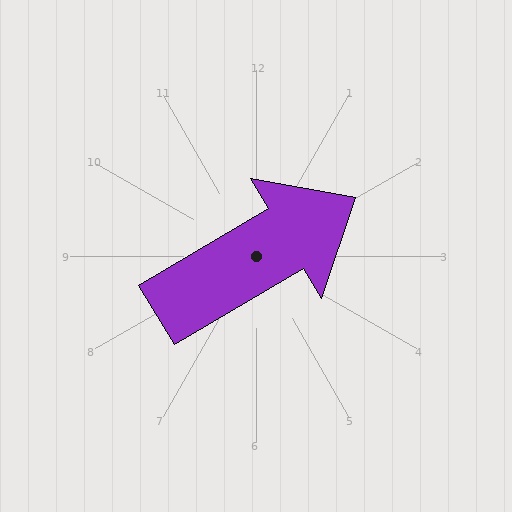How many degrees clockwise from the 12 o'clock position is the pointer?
Approximately 59 degrees.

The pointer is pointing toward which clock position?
Roughly 2 o'clock.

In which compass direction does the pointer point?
Northeast.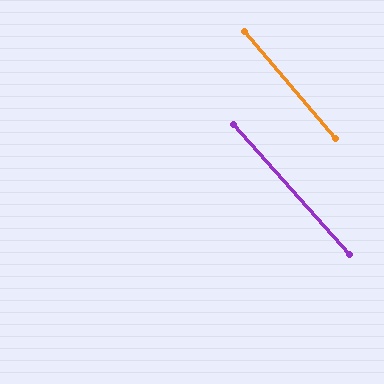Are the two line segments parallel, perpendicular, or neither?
Parallel — their directions differ by only 1.2°.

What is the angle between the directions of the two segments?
Approximately 1 degree.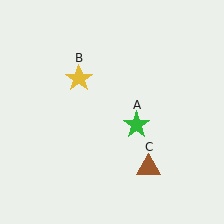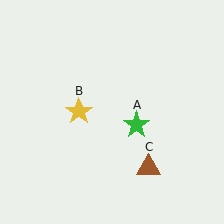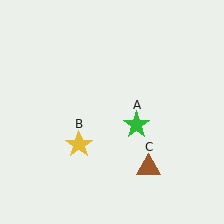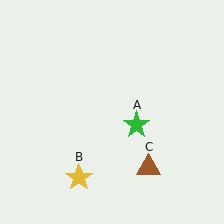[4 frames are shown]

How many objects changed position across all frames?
1 object changed position: yellow star (object B).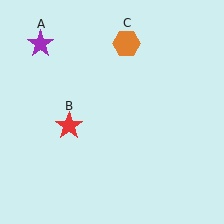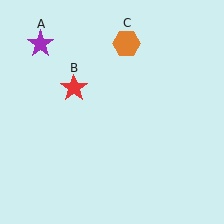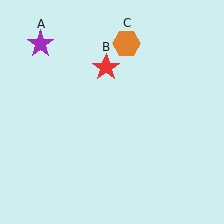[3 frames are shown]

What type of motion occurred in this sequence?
The red star (object B) rotated clockwise around the center of the scene.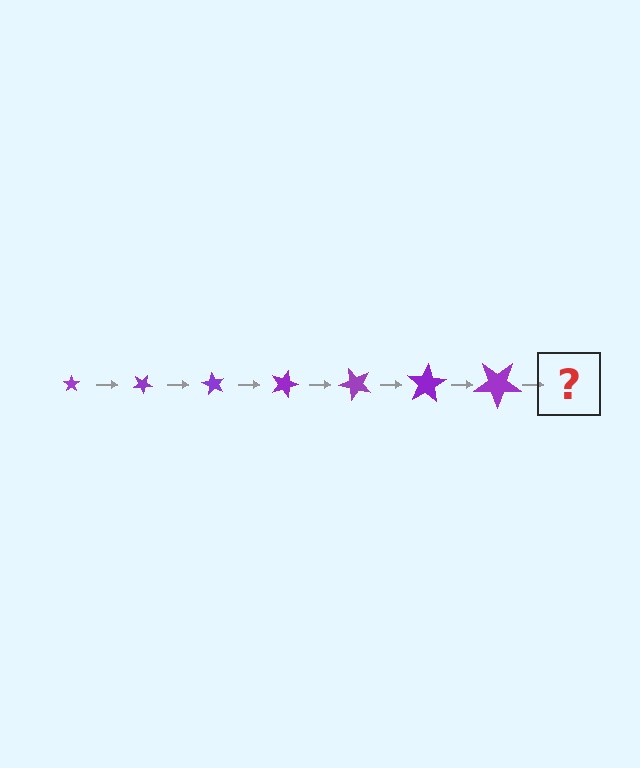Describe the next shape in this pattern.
It should be a star, larger than the previous one and rotated 210 degrees from the start.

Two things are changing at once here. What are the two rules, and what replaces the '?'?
The two rules are that the star grows larger each step and it rotates 30 degrees each step. The '?' should be a star, larger than the previous one and rotated 210 degrees from the start.